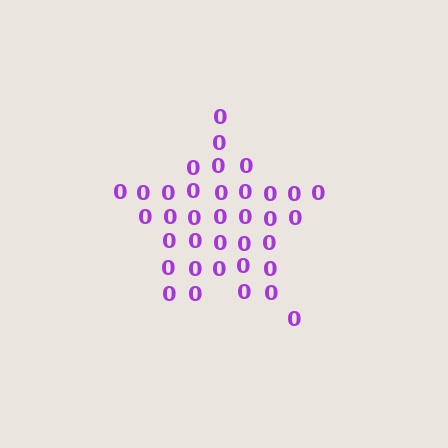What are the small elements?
The small elements are digit 0's.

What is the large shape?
The large shape is a star.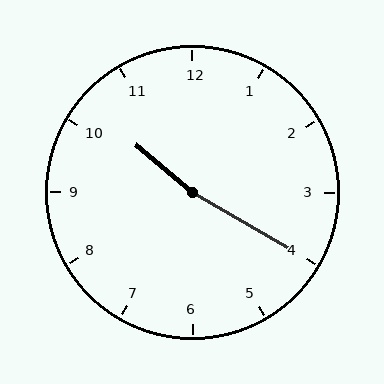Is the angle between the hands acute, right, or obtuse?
It is obtuse.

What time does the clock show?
10:20.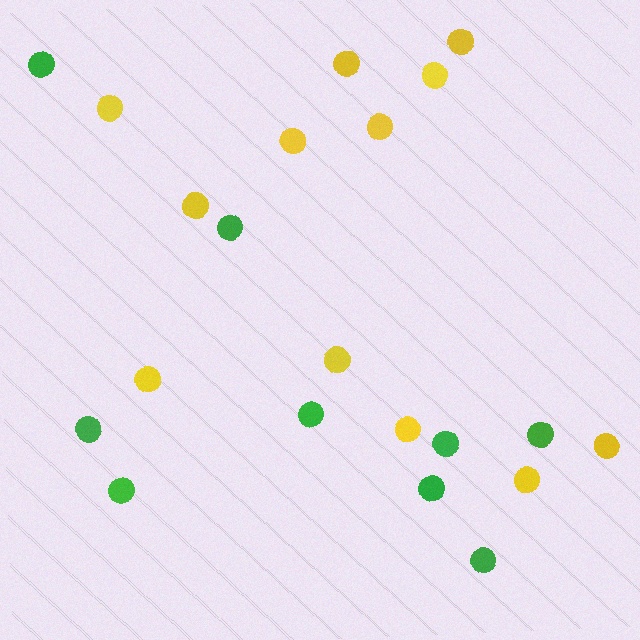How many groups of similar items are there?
There are 2 groups: one group of yellow circles (12) and one group of green circles (9).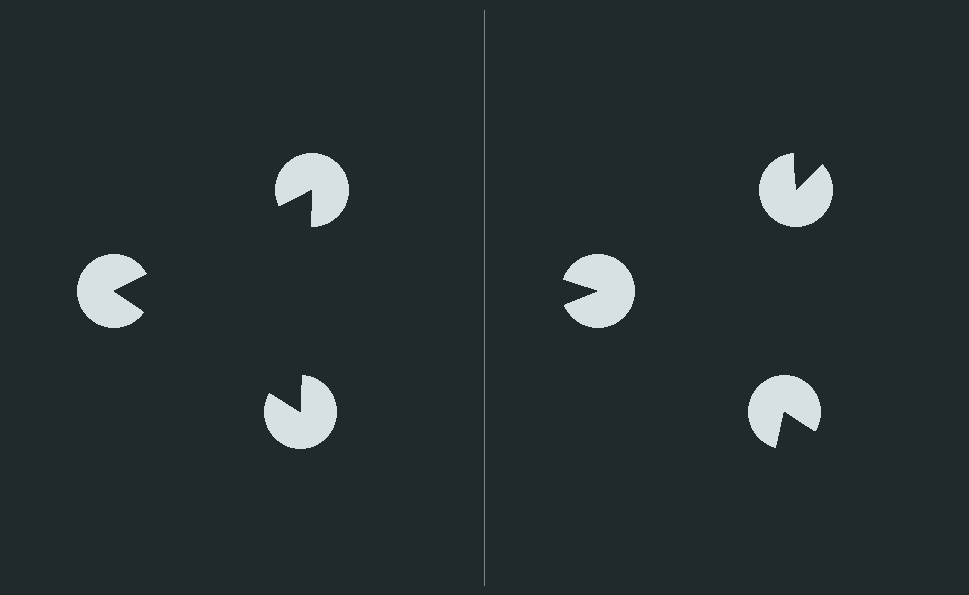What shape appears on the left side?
An illusory triangle.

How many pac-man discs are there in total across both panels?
6 — 3 on each side.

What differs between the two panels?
The pac-man discs are positioned identically on both sides; only the wedge orientations differ. On the left they align to a triangle; on the right they are misaligned.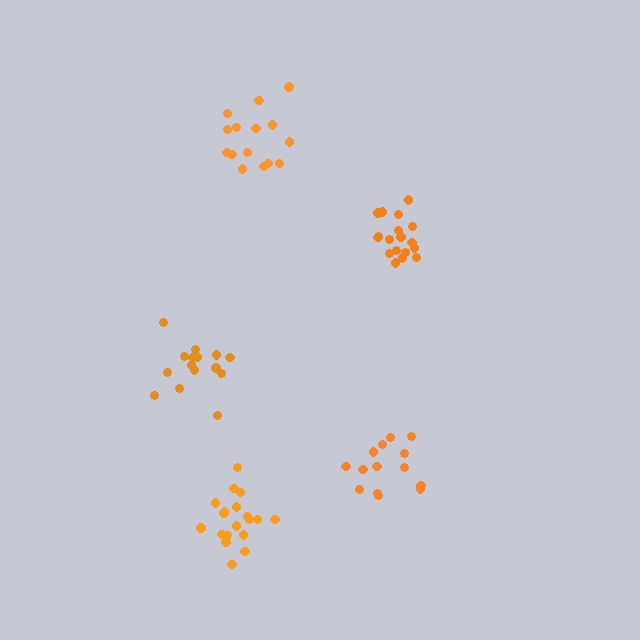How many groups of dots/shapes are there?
There are 5 groups.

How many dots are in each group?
Group 1: 18 dots, Group 2: 14 dots, Group 3: 15 dots, Group 4: 15 dots, Group 5: 19 dots (81 total).